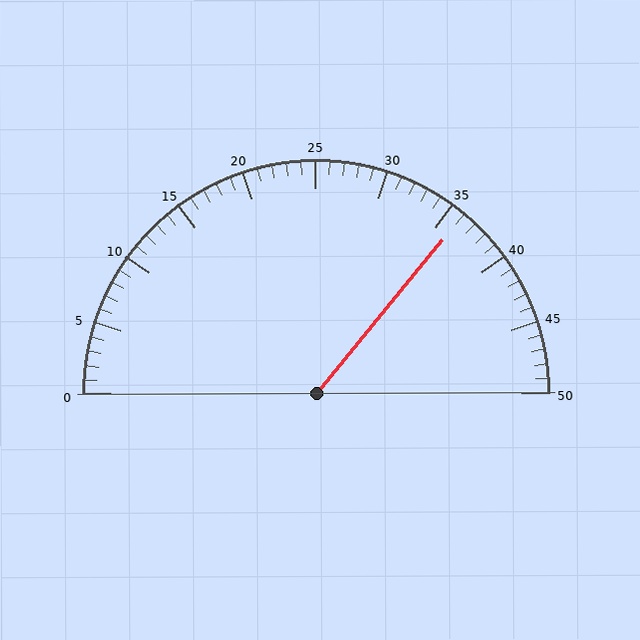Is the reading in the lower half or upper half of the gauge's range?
The reading is in the upper half of the range (0 to 50).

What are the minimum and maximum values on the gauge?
The gauge ranges from 0 to 50.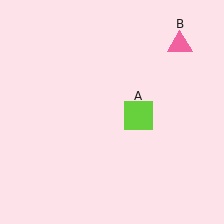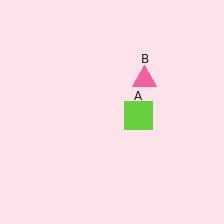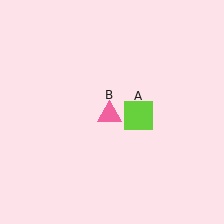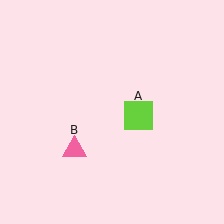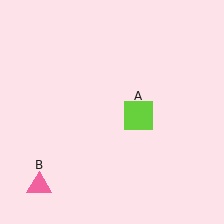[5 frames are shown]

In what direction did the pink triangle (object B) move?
The pink triangle (object B) moved down and to the left.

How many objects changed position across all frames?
1 object changed position: pink triangle (object B).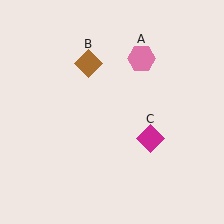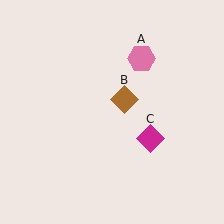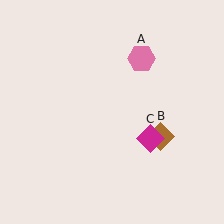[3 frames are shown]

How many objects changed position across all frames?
1 object changed position: brown diamond (object B).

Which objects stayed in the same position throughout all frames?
Pink hexagon (object A) and magenta diamond (object C) remained stationary.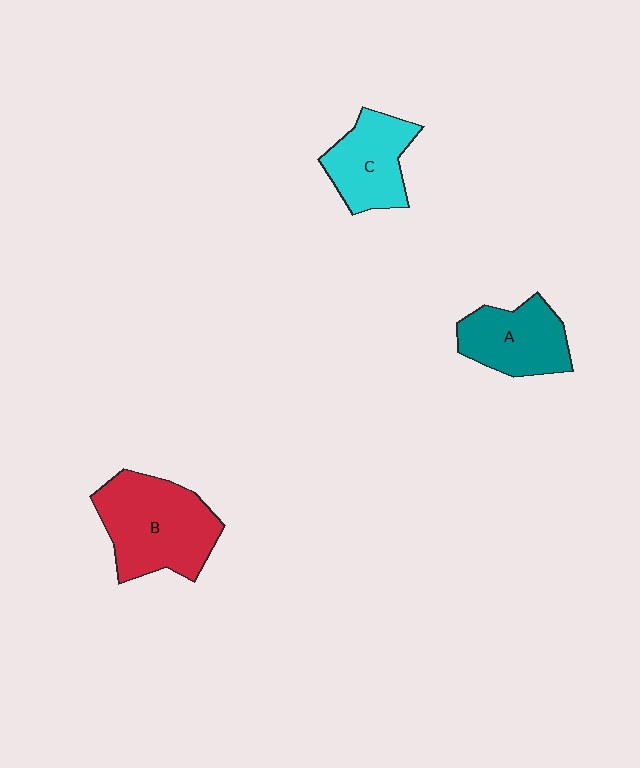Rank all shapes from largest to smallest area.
From largest to smallest: B (red), A (teal), C (cyan).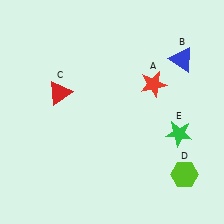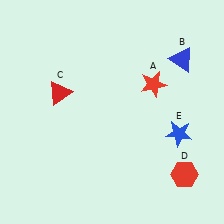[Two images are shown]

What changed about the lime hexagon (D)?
In Image 1, D is lime. In Image 2, it changed to red.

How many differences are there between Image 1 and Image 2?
There are 2 differences between the two images.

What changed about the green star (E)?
In Image 1, E is green. In Image 2, it changed to blue.